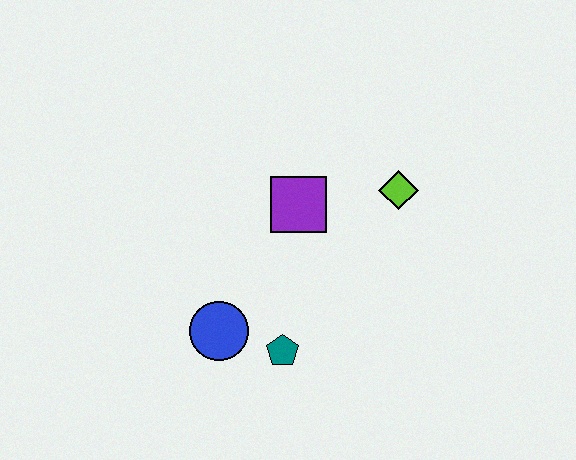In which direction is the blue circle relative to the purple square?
The blue circle is below the purple square.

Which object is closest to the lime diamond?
The purple square is closest to the lime diamond.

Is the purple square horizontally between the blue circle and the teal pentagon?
No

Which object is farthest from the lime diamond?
The blue circle is farthest from the lime diamond.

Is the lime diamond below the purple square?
No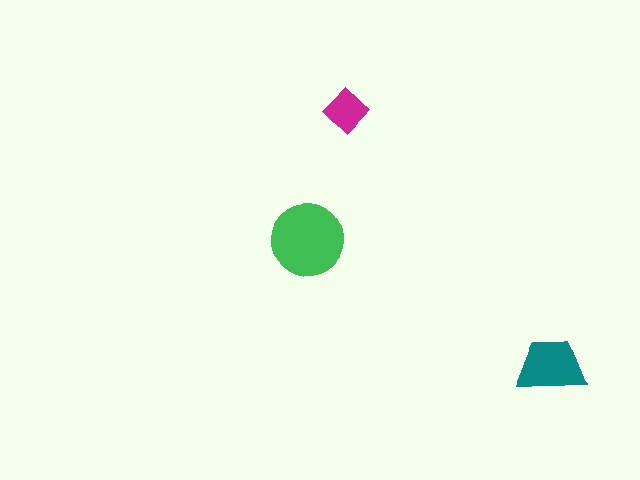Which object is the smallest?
The magenta diamond.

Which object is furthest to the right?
The teal trapezoid is rightmost.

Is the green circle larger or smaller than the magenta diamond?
Larger.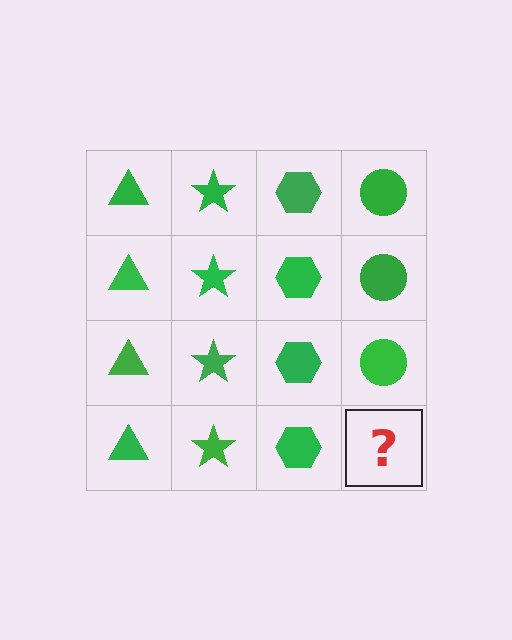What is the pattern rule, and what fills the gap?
The rule is that each column has a consistent shape. The gap should be filled with a green circle.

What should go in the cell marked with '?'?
The missing cell should contain a green circle.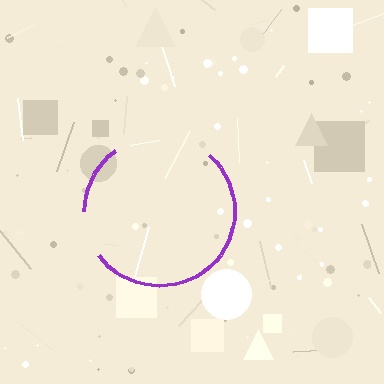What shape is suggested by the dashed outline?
The dashed outline suggests a circle.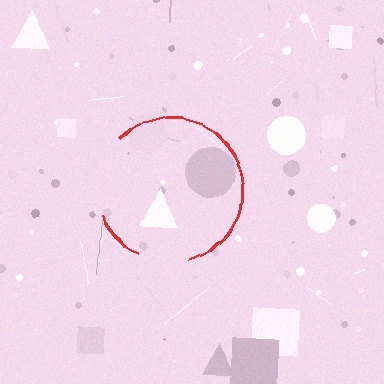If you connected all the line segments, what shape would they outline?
They would outline a circle.